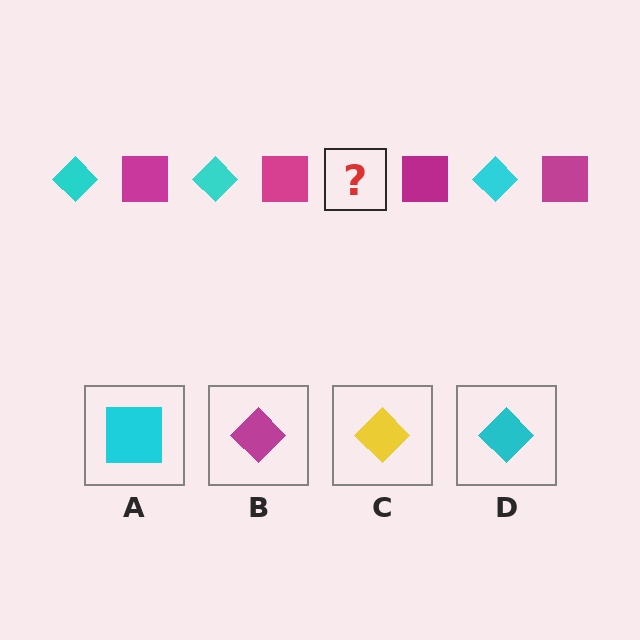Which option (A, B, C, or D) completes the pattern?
D.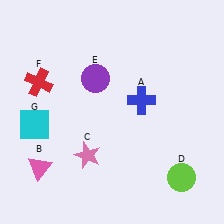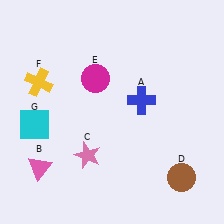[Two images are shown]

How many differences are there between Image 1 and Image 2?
There are 3 differences between the two images.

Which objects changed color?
D changed from lime to brown. E changed from purple to magenta. F changed from red to yellow.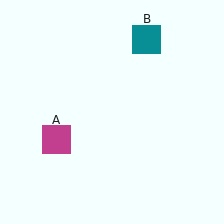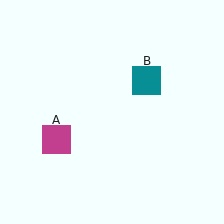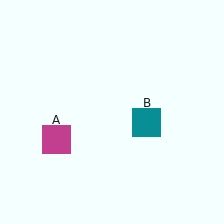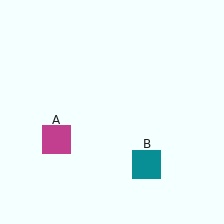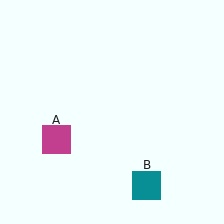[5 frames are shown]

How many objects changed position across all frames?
1 object changed position: teal square (object B).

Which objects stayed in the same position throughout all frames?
Magenta square (object A) remained stationary.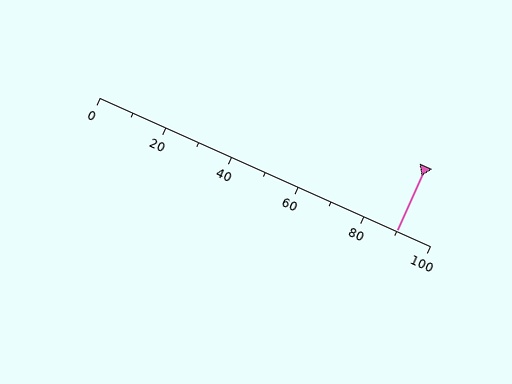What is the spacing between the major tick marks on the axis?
The major ticks are spaced 20 apart.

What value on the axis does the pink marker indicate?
The marker indicates approximately 90.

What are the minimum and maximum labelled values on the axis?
The axis runs from 0 to 100.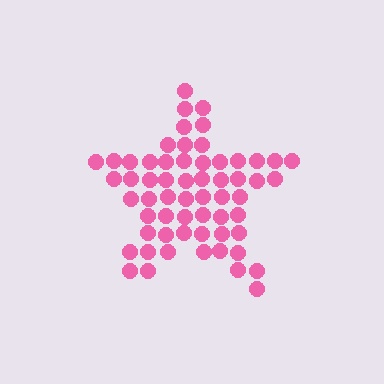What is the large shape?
The large shape is a star.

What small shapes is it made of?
It is made of small circles.